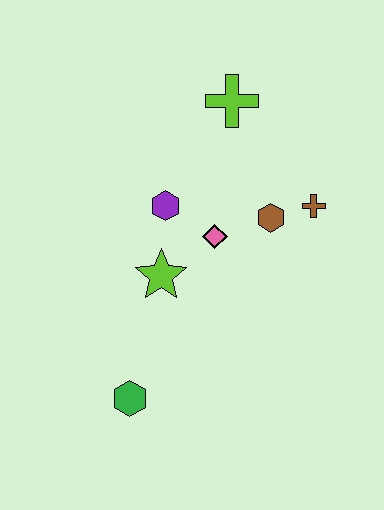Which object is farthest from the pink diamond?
The green hexagon is farthest from the pink diamond.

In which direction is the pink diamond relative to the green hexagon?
The pink diamond is above the green hexagon.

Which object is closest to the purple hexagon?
The pink diamond is closest to the purple hexagon.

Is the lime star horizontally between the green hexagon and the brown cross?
Yes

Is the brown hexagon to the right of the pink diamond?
Yes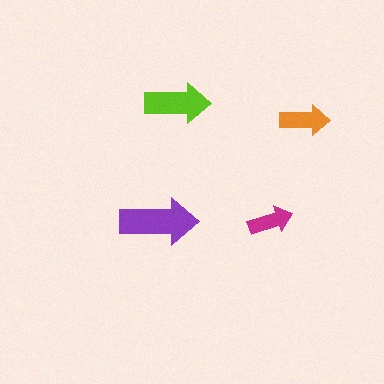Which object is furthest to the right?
The orange arrow is rightmost.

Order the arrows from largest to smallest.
the purple one, the lime one, the orange one, the magenta one.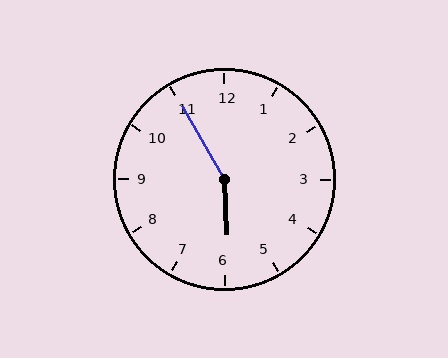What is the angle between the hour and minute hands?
Approximately 152 degrees.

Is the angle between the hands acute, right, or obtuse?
It is obtuse.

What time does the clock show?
5:55.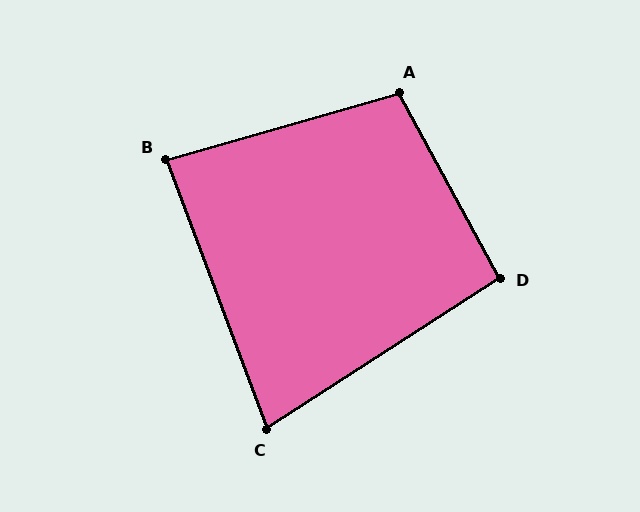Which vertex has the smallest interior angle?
C, at approximately 77 degrees.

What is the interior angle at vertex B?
Approximately 86 degrees (approximately right).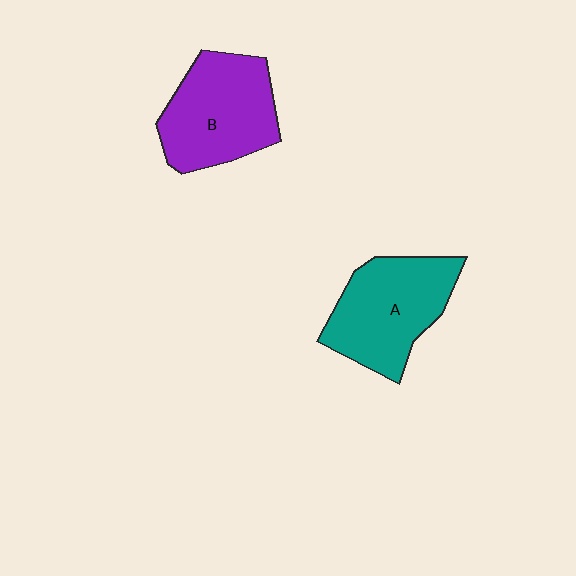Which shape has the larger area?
Shape B (purple).